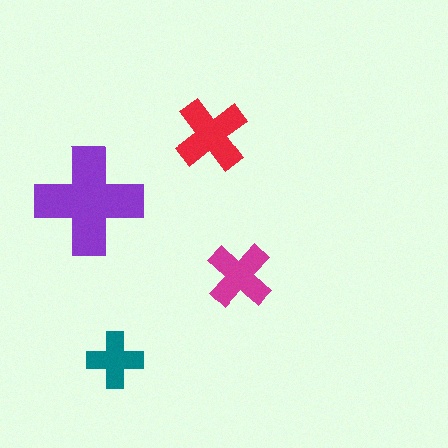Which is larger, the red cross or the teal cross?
The red one.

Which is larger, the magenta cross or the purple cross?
The purple one.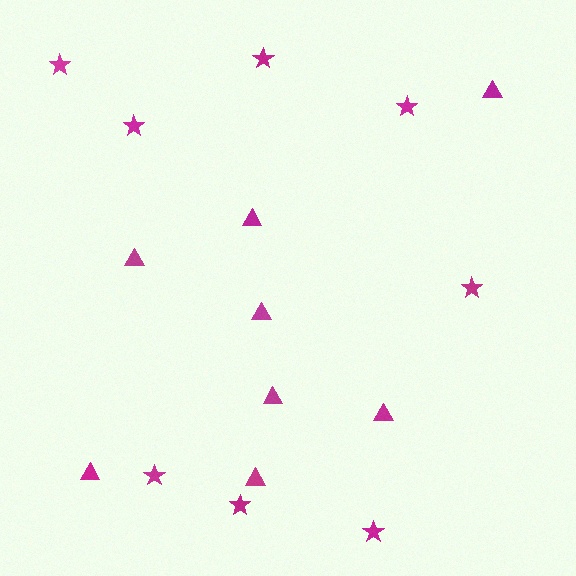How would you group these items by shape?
There are 2 groups: one group of triangles (8) and one group of stars (8).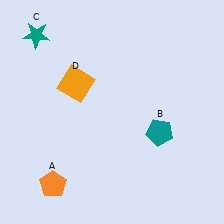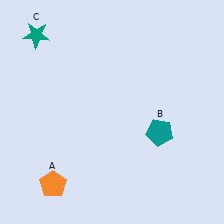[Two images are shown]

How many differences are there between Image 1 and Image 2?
There is 1 difference between the two images.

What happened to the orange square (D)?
The orange square (D) was removed in Image 2. It was in the top-left area of Image 1.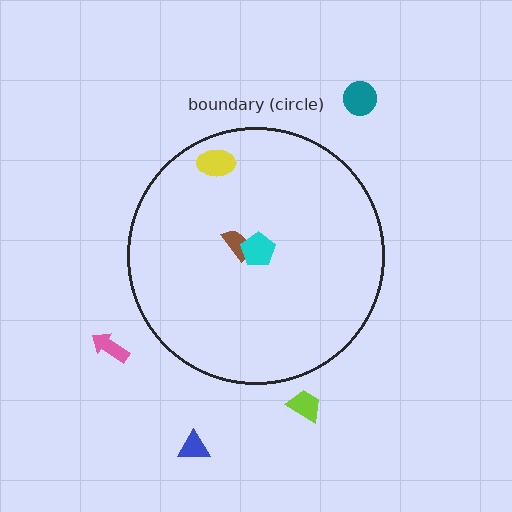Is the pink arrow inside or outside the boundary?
Outside.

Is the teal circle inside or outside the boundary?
Outside.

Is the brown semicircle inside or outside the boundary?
Inside.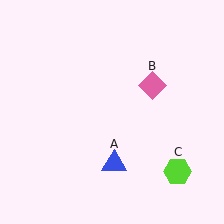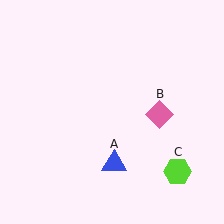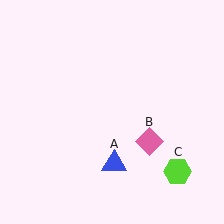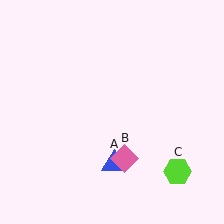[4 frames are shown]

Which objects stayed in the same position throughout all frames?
Blue triangle (object A) and lime hexagon (object C) remained stationary.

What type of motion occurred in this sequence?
The pink diamond (object B) rotated clockwise around the center of the scene.